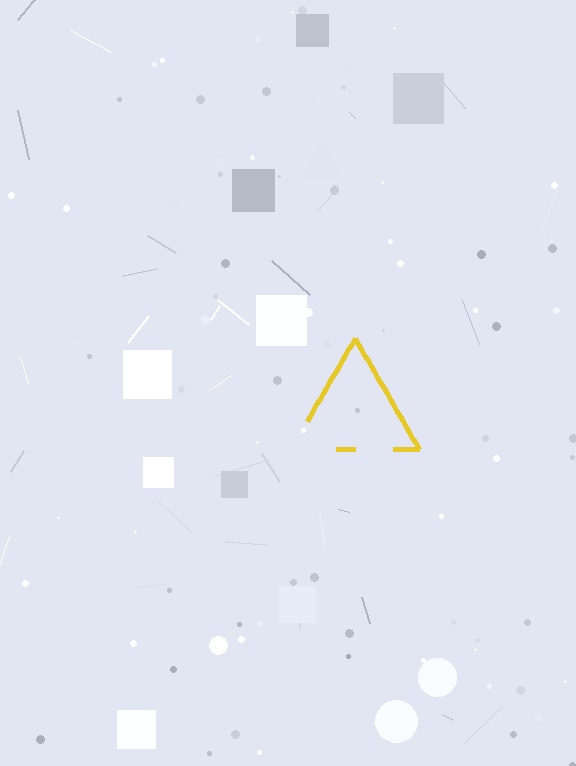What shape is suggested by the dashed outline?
The dashed outline suggests a triangle.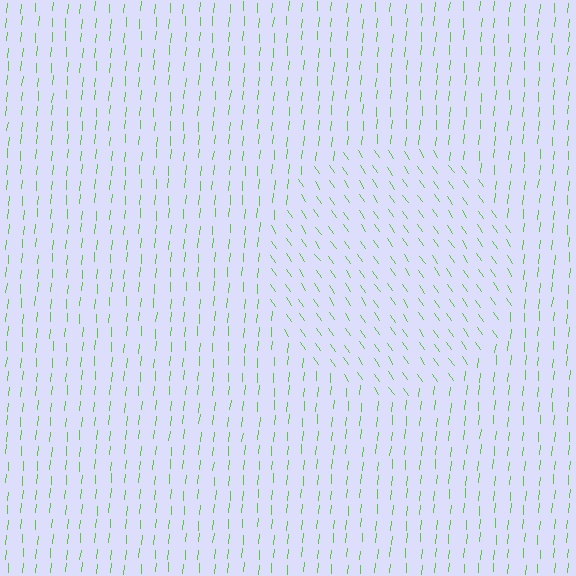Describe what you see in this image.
The image is filled with small lime line segments. A circle region in the image has lines oriented differently from the surrounding lines, creating a visible texture boundary.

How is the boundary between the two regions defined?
The boundary is defined purely by a change in line orientation (approximately 39 degrees difference). All lines are the same color and thickness.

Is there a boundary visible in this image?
Yes, there is a texture boundary formed by a change in line orientation.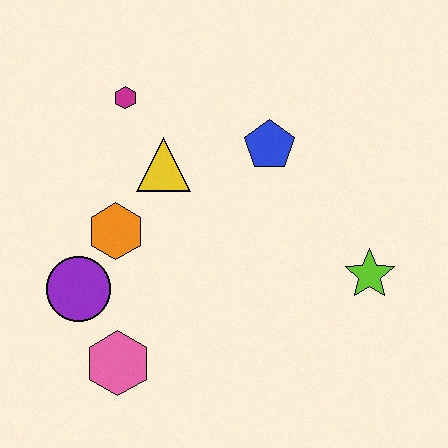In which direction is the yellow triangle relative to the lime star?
The yellow triangle is to the left of the lime star.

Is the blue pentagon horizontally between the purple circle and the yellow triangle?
No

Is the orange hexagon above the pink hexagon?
Yes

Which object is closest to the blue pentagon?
The yellow triangle is closest to the blue pentagon.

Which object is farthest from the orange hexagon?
The lime star is farthest from the orange hexagon.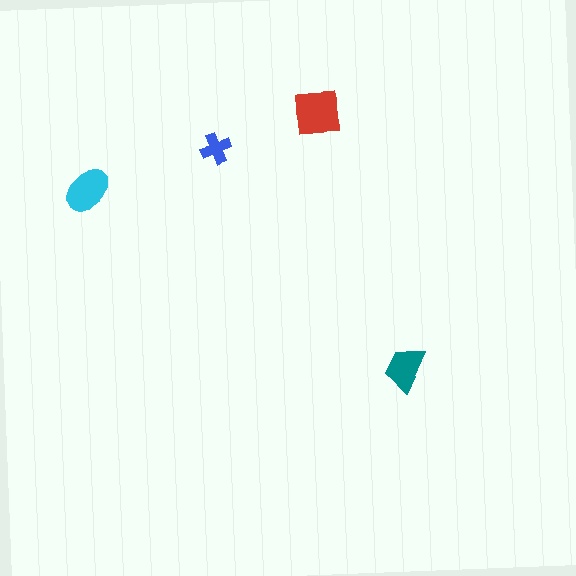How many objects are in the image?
There are 4 objects in the image.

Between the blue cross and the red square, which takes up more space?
The red square.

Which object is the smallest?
The blue cross.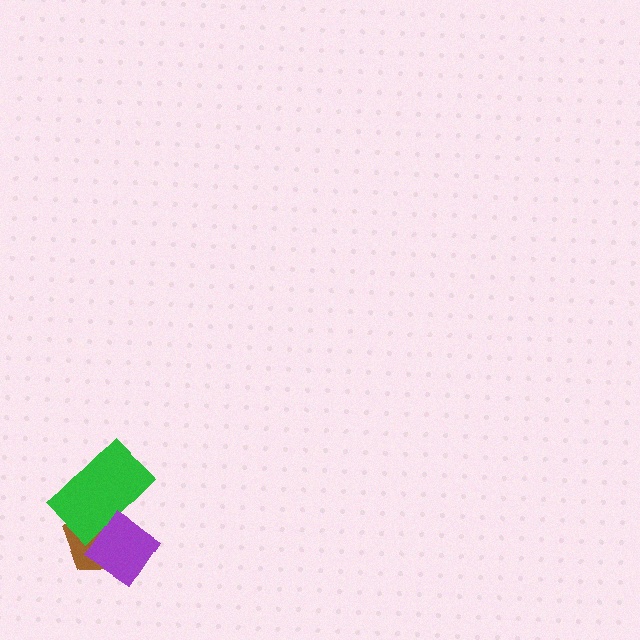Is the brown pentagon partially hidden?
Yes, it is partially covered by another shape.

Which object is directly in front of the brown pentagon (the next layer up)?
The green rectangle is directly in front of the brown pentagon.